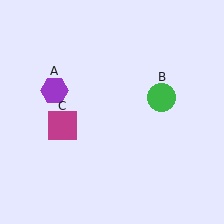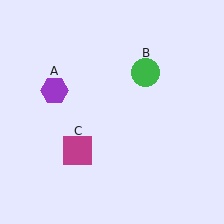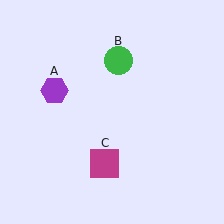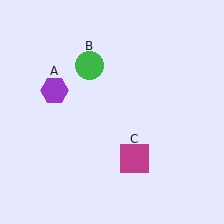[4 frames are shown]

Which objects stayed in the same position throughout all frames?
Purple hexagon (object A) remained stationary.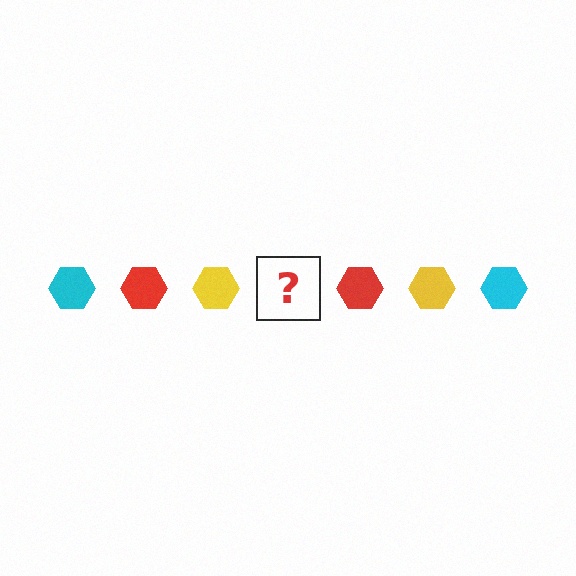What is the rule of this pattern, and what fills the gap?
The rule is that the pattern cycles through cyan, red, yellow hexagons. The gap should be filled with a cyan hexagon.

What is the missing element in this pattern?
The missing element is a cyan hexagon.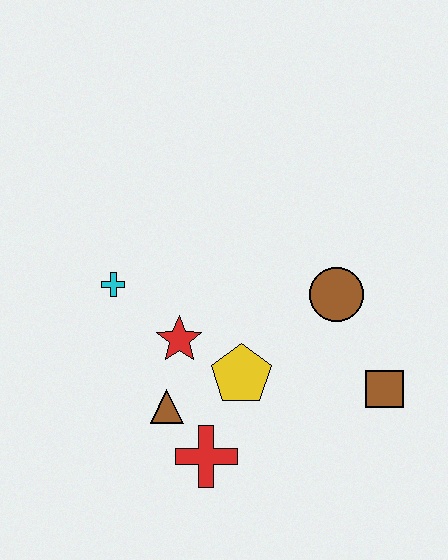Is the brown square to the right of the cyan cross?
Yes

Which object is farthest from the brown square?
The cyan cross is farthest from the brown square.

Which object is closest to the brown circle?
The brown square is closest to the brown circle.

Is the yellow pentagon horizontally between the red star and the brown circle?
Yes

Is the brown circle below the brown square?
No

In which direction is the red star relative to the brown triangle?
The red star is above the brown triangle.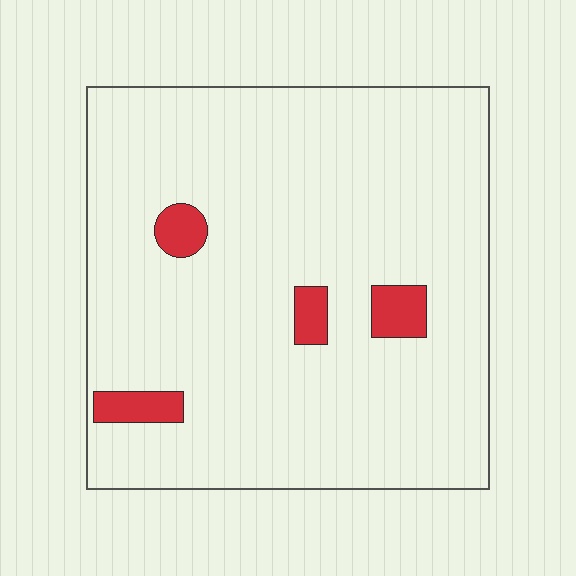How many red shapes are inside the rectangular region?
4.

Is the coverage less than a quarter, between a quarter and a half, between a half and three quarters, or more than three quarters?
Less than a quarter.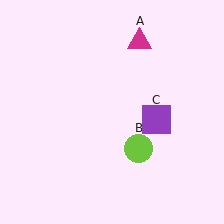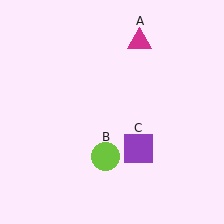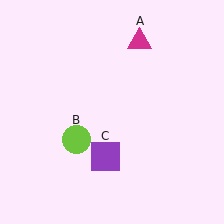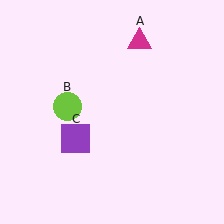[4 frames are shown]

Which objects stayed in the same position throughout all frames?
Magenta triangle (object A) remained stationary.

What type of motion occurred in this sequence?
The lime circle (object B), purple square (object C) rotated clockwise around the center of the scene.